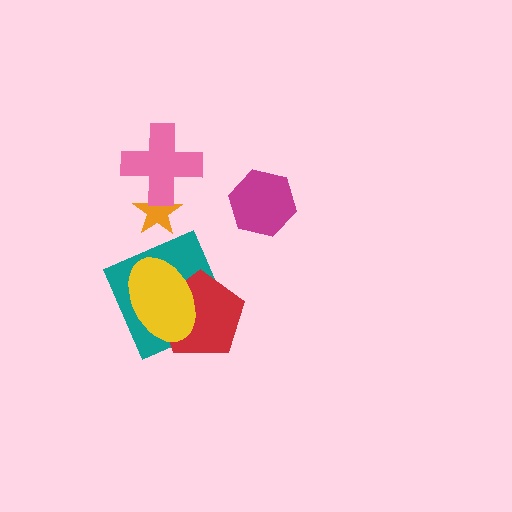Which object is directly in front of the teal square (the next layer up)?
The red pentagon is directly in front of the teal square.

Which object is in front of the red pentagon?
The yellow ellipse is in front of the red pentagon.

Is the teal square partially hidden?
Yes, it is partially covered by another shape.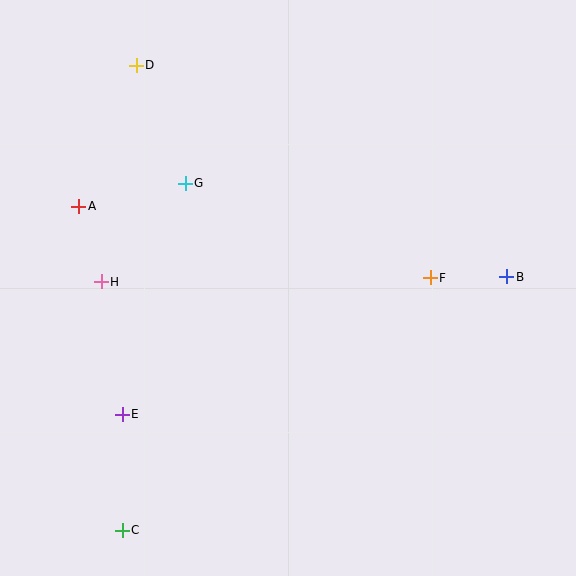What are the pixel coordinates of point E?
Point E is at (122, 414).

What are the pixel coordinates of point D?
Point D is at (136, 65).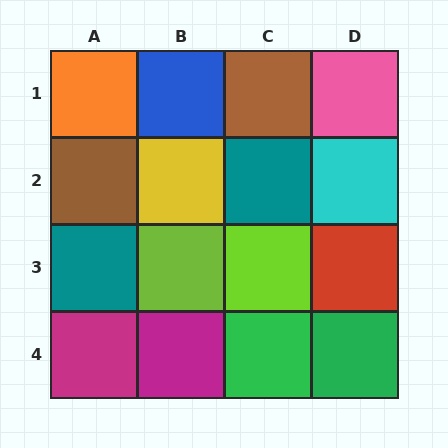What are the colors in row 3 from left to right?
Teal, lime, lime, red.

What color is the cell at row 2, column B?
Yellow.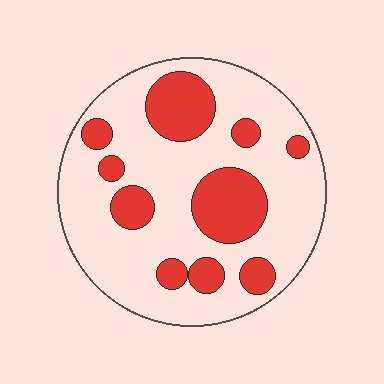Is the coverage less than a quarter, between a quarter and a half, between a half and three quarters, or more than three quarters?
Between a quarter and a half.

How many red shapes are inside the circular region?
10.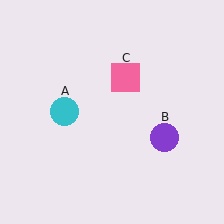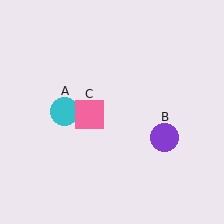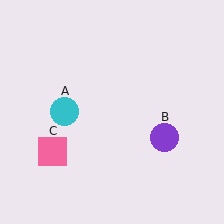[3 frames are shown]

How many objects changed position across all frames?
1 object changed position: pink square (object C).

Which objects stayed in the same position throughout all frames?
Cyan circle (object A) and purple circle (object B) remained stationary.